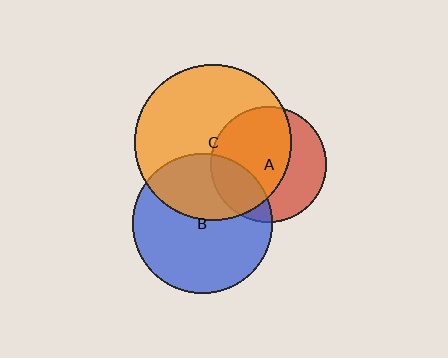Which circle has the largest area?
Circle C (orange).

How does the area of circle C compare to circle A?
Approximately 1.8 times.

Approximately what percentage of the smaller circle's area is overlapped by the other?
Approximately 60%.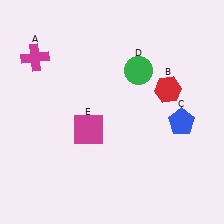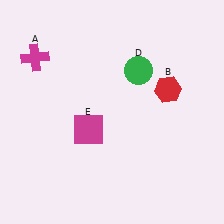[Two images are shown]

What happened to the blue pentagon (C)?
The blue pentagon (C) was removed in Image 2. It was in the bottom-right area of Image 1.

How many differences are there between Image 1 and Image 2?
There is 1 difference between the two images.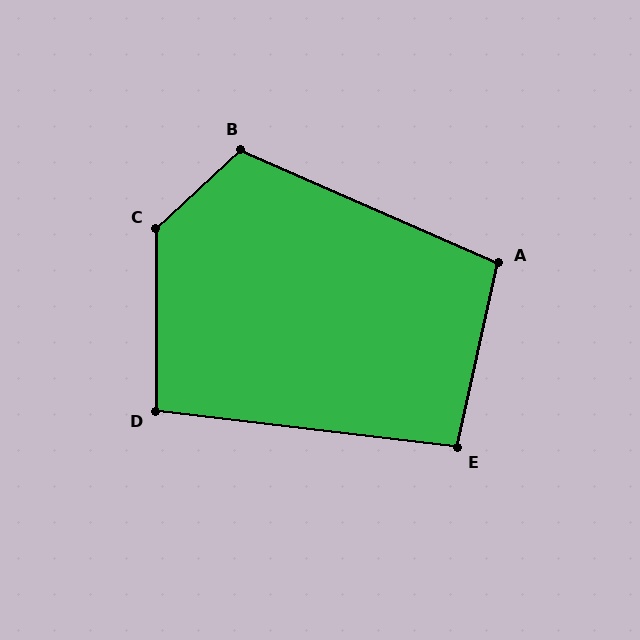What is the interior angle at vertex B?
Approximately 114 degrees (obtuse).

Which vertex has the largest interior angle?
C, at approximately 133 degrees.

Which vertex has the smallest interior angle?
E, at approximately 96 degrees.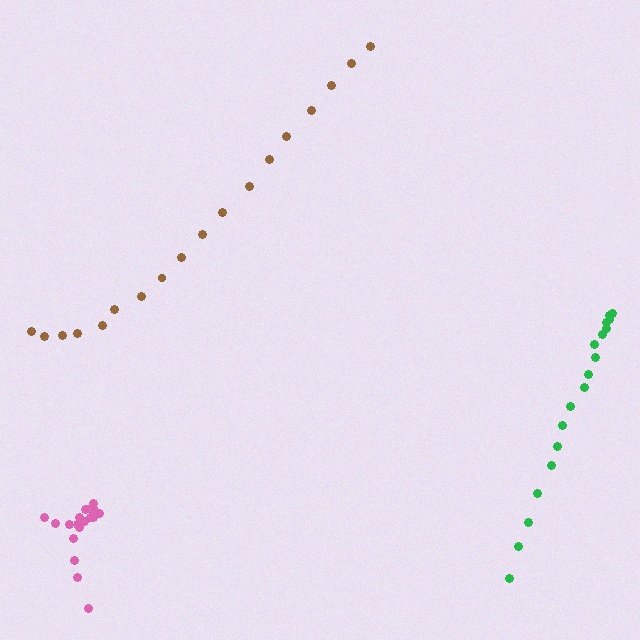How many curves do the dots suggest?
There are 3 distinct paths.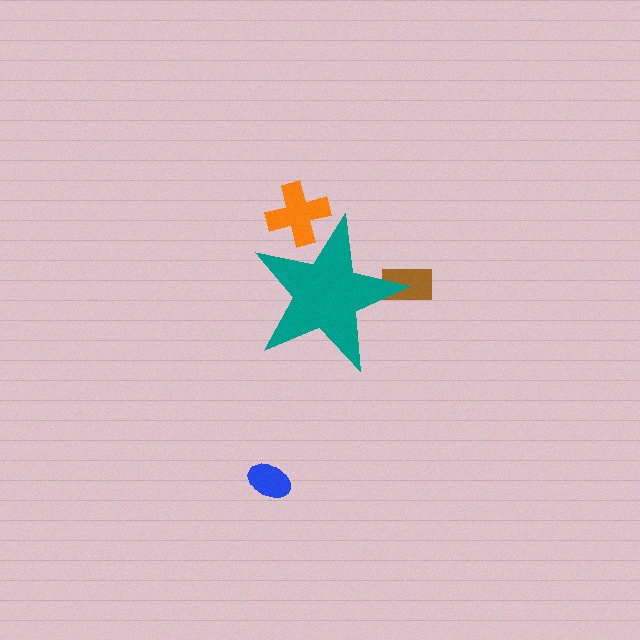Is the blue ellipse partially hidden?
No, the blue ellipse is fully visible.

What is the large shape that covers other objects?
A teal star.